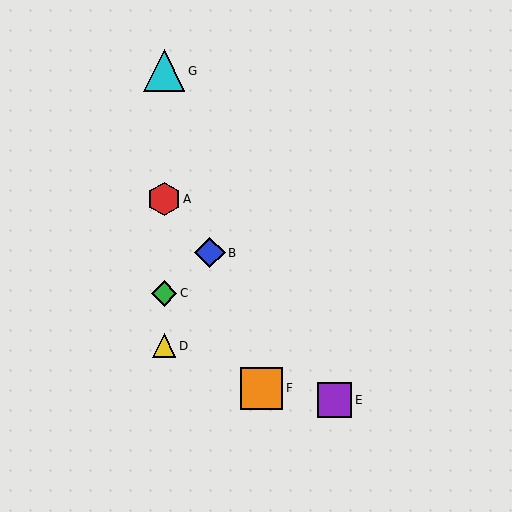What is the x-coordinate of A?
Object A is at x≈164.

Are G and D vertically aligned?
Yes, both are at x≈164.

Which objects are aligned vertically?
Objects A, C, D, G are aligned vertically.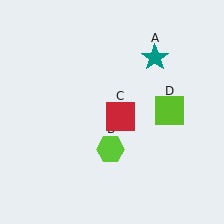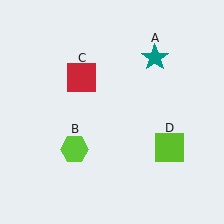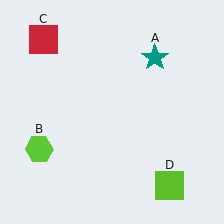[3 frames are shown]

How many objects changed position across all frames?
3 objects changed position: lime hexagon (object B), red square (object C), lime square (object D).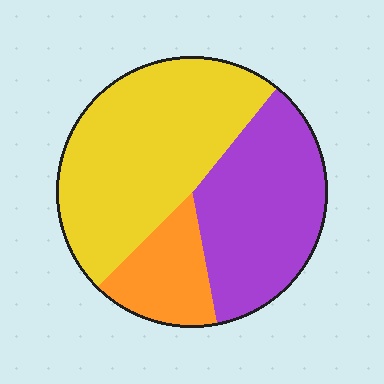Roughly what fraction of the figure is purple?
Purple covers 36% of the figure.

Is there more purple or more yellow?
Yellow.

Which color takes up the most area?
Yellow, at roughly 50%.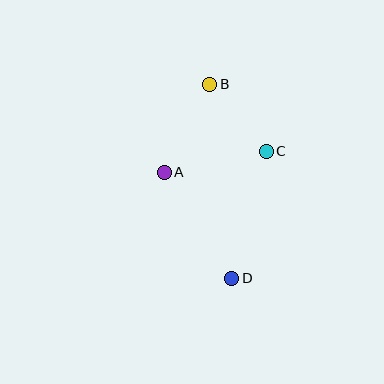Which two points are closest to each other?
Points B and C are closest to each other.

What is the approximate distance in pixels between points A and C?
The distance between A and C is approximately 104 pixels.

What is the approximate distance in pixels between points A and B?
The distance between A and B is approximately 99 pixels.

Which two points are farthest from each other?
Points B and D are farthest from each other.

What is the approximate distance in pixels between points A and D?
The distance between A and D is approximately 125 pixels.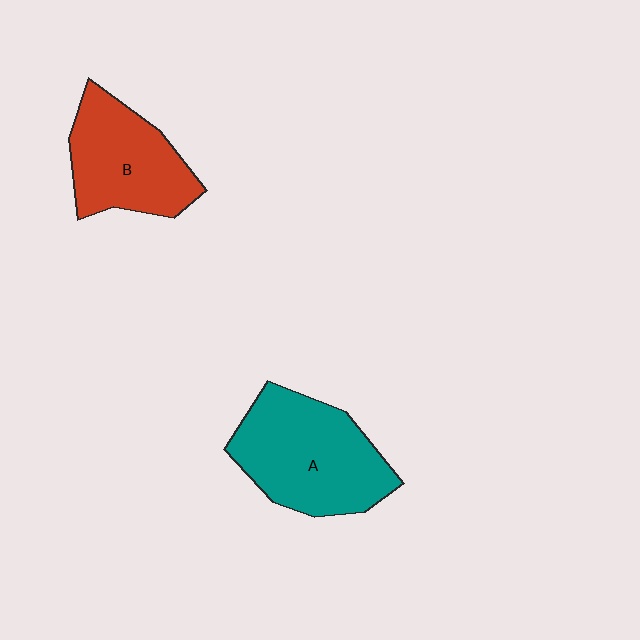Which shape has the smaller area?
Shape B (red).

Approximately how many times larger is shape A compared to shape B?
Approximately 1.3 times.